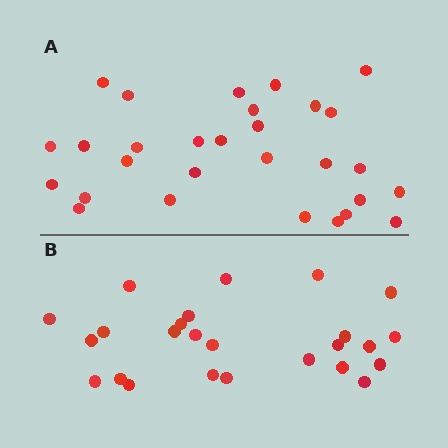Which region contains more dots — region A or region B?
Region A (the top region) has more dots.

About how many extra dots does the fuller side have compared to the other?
Region A has about 4 more dots than region B.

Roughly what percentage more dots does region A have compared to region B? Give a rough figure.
About 15% more.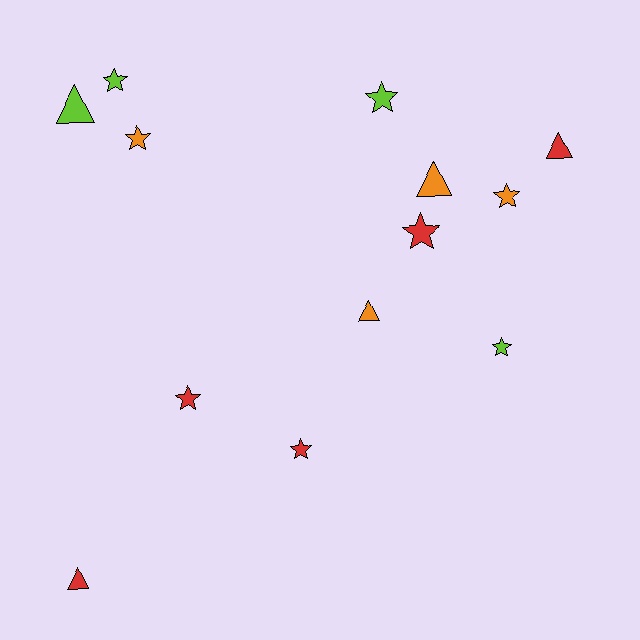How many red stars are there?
There are 3 red stars.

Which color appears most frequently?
Red, with 5 objects.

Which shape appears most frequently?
Star, with 8 objects.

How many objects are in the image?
There are 13 objects.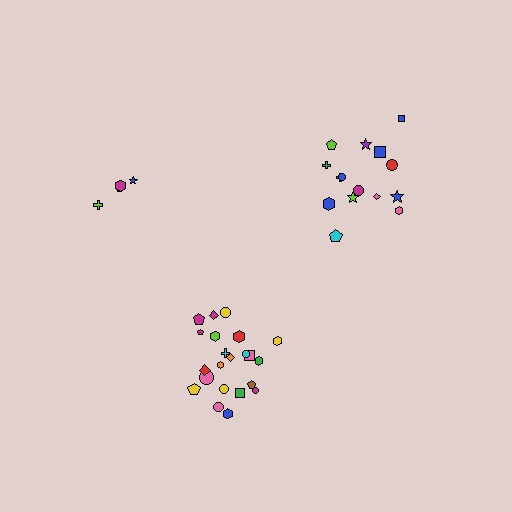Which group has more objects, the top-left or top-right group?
The top-right group.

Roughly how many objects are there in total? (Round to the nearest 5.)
Roughly 40 objects in total.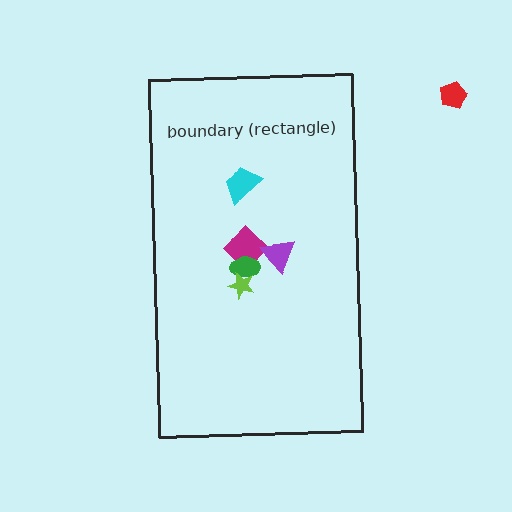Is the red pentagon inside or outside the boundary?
Outside.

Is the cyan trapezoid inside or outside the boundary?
Inside.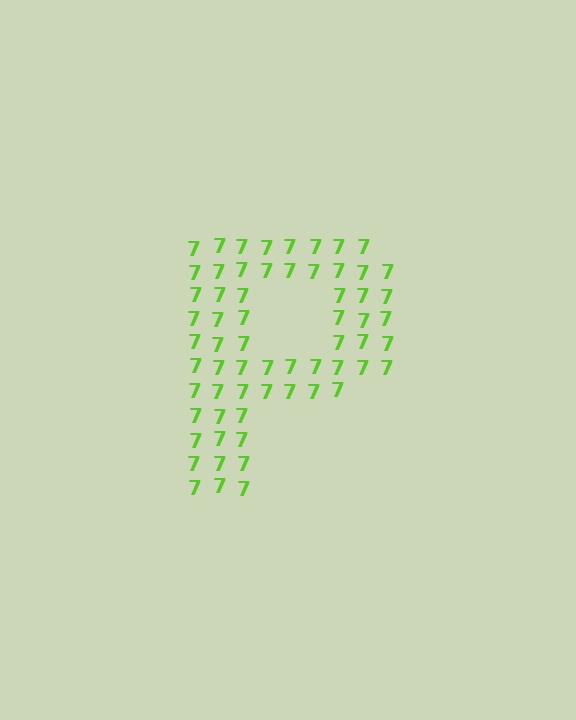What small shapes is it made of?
It is made of small digit 7's.